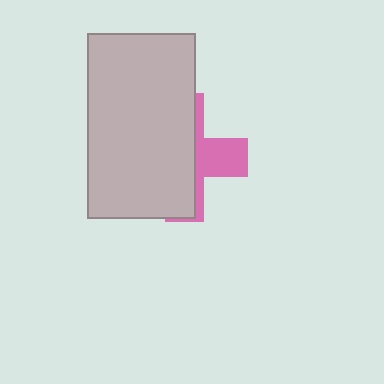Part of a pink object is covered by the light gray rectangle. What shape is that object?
It is a cross.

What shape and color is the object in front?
The object in front is a light gray rectangle.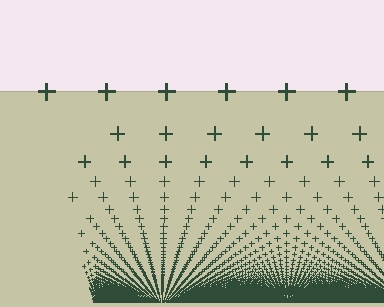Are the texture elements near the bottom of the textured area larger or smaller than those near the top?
Smaller. The gradient is inverted — elements near the bottom are smaller and denser.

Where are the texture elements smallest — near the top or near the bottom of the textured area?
Near the bottom.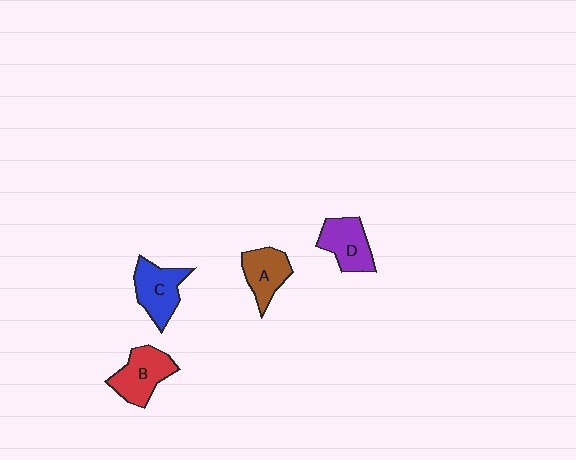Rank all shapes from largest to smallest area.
From largest to smallest: B (red), C (blue), D (purple), A (brown).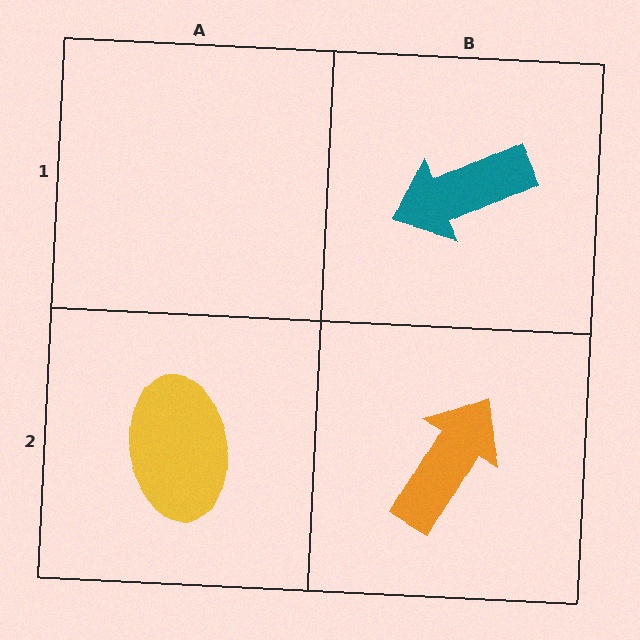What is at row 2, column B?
An orange arrow.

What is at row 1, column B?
A teal arrow.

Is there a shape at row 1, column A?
No, that cell is empty.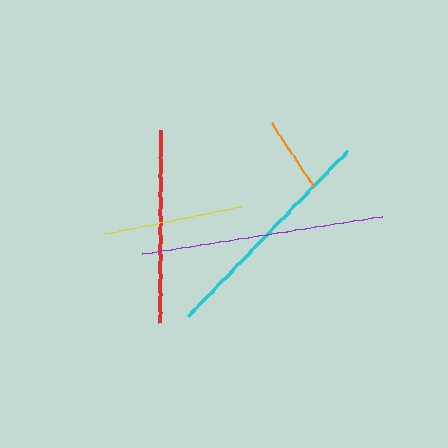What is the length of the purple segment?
The purple segment is approximately 243 pixels long.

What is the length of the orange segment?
The orange segment is approximately 77 pixels long.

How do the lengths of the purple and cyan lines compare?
The purple and cyan lines are approximately the same length.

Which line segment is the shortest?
The orange line is the shortest at approximately 77 pixels.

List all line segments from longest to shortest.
From longest to shortest: purple, cyan, red, yellow, orange.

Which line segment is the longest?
The purple line is the longest at approximately 243 pixels.